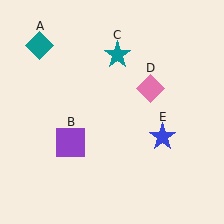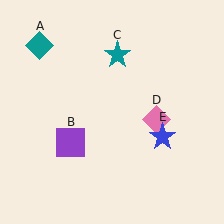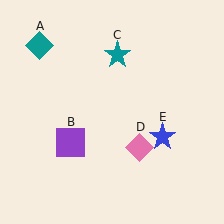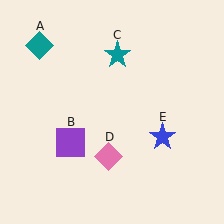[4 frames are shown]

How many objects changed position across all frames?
1 object changed position: pink diamond (object D).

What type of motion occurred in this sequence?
The pink diamond (object D) rotated clockwise around the center of the scene.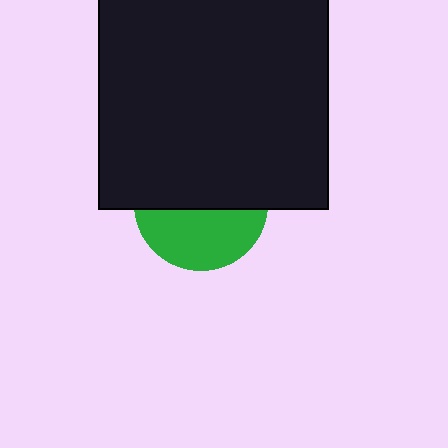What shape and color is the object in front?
The object in front is a black square.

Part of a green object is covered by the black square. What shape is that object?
It is a circle.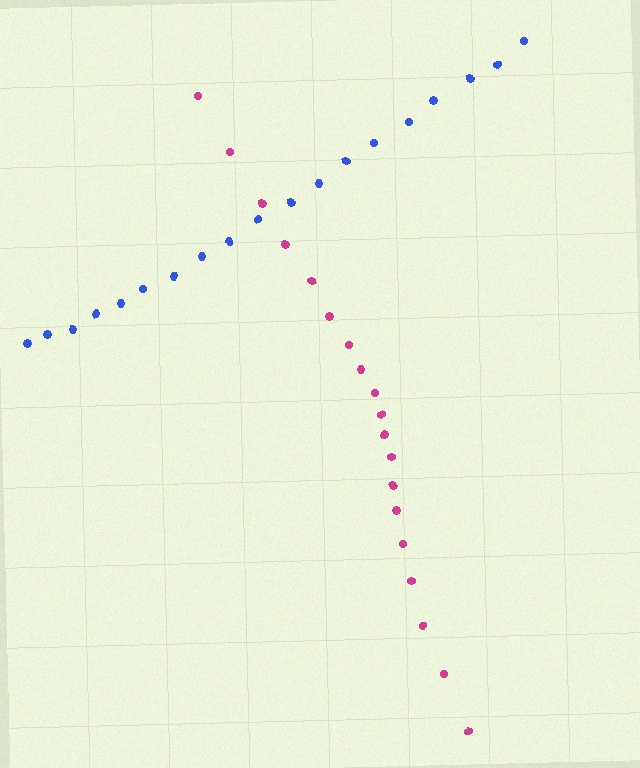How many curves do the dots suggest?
There are 2 distinct paths.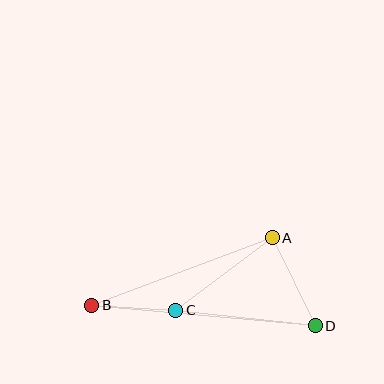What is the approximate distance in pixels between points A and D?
The distance between A and D is approximately 98 pixels.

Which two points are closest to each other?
Points B and C are closest to each other.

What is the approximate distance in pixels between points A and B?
The distance between A and B is approximately 192 pixels.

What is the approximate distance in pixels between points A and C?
The distance between A and C is approximately 121 pixels.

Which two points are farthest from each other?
Points B and D are farthest from each other.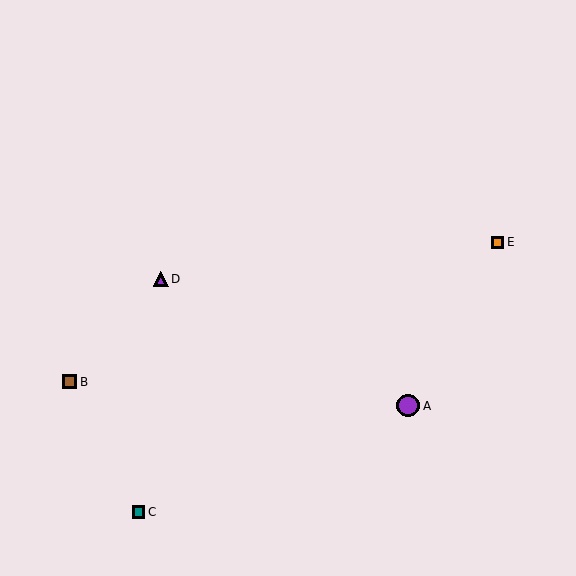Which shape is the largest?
The purple circle (labeled A) is the largest.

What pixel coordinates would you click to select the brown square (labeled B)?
Click at (70, 382) to select the brown square B.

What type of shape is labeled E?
Shape E is an orange square.